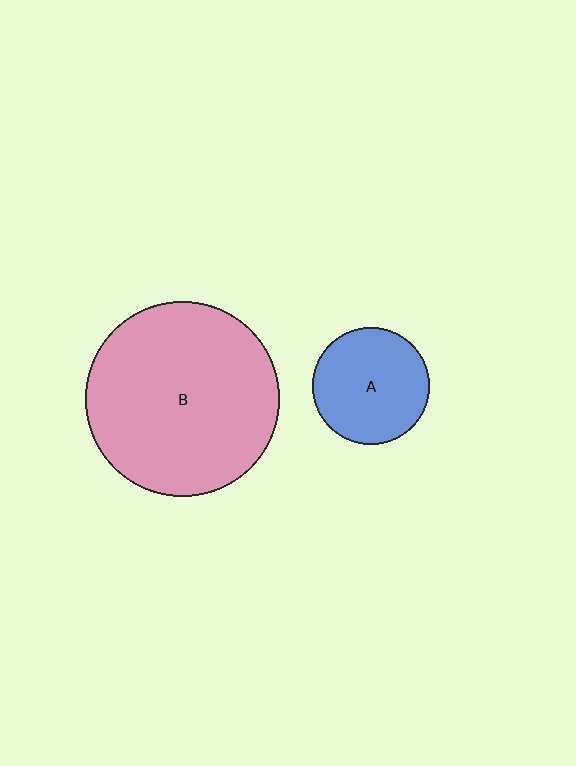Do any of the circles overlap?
No, none of the circles overlap.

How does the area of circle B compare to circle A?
Approximately 2.8 times.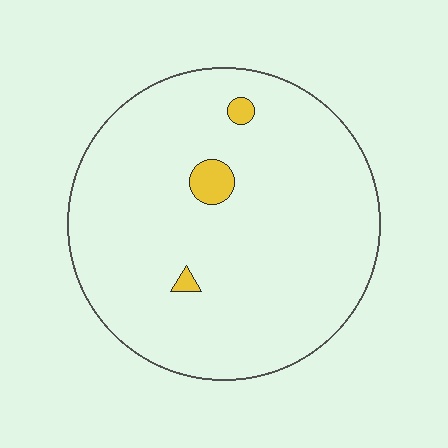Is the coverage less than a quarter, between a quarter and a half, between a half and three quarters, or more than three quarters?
Less than a quarter.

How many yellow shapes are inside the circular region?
3.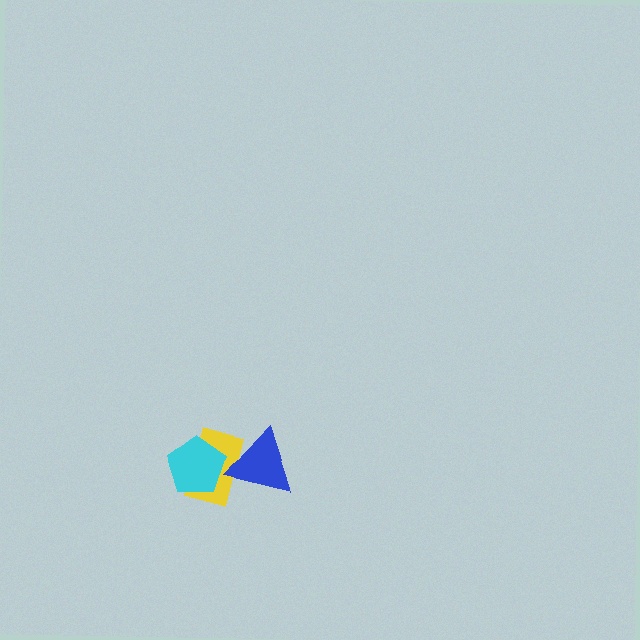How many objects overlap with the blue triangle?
1 object overlaps with the blue triangle.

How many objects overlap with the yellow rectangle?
2 objects overlap with the yellow rectangle.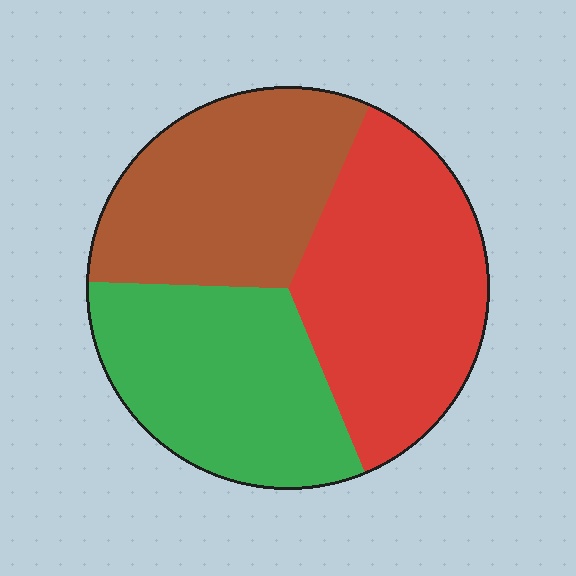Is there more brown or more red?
Red.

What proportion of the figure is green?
Green covers roughly 30% of the figure.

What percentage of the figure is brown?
Brown takes up between a quarter and a half of the figure.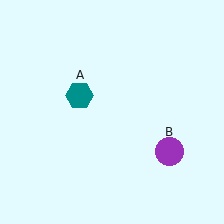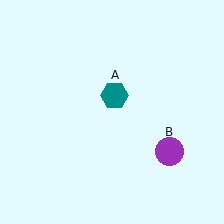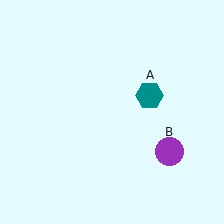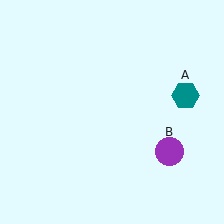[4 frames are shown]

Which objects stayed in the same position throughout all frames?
Purple circle (object B) remained stationary.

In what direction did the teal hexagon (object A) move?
The teal hexagon (object A) moved right.